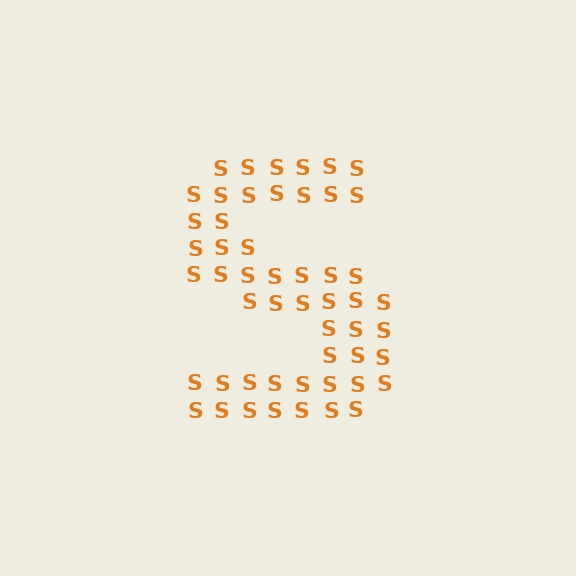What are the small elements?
The small elements are letter S's.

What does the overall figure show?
The overall figure shows the letter S.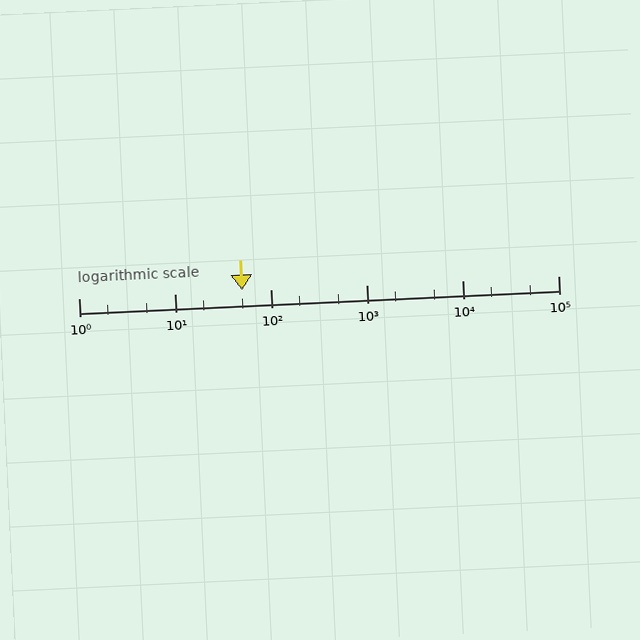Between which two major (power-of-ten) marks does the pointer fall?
The pointer is between 10 and 100.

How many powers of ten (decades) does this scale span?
The scale spans 5 decades, from 1 to 100000.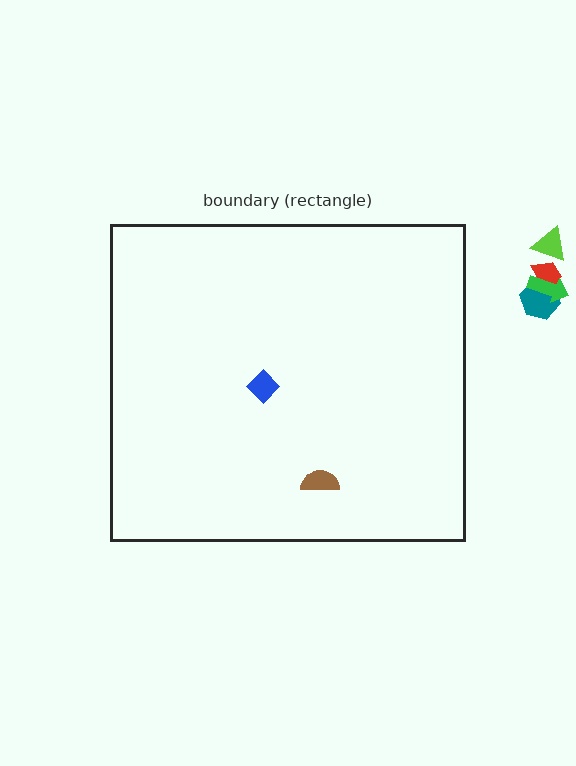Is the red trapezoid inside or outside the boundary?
Outside.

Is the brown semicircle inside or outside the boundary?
Inside.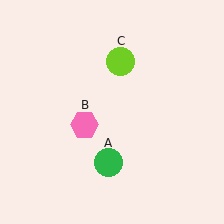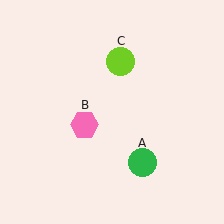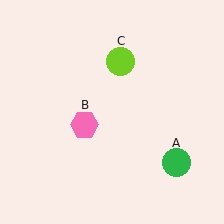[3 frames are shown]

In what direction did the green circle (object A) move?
The green circle (object A) moved right.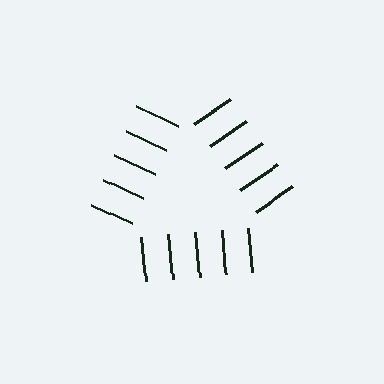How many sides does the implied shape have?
3 sides — the line-ends trace a triangle.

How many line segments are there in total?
15 — 5 along each of the 3 edges.